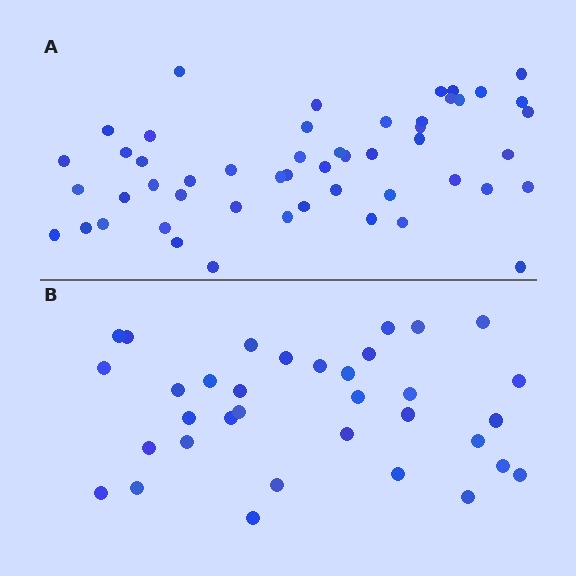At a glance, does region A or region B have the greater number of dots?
Region A (the top region) has more dots.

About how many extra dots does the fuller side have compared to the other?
Region A has approximately 15 more dots than region B.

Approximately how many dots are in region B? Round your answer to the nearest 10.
About 30 dots. (The exact count is 34, which rounds to 30.)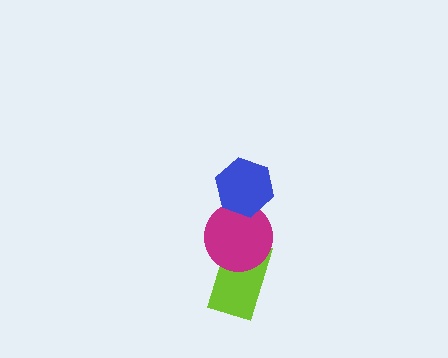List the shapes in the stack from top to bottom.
From top to bottom: the blue hexagon, the magenta circle, the lime rectangle.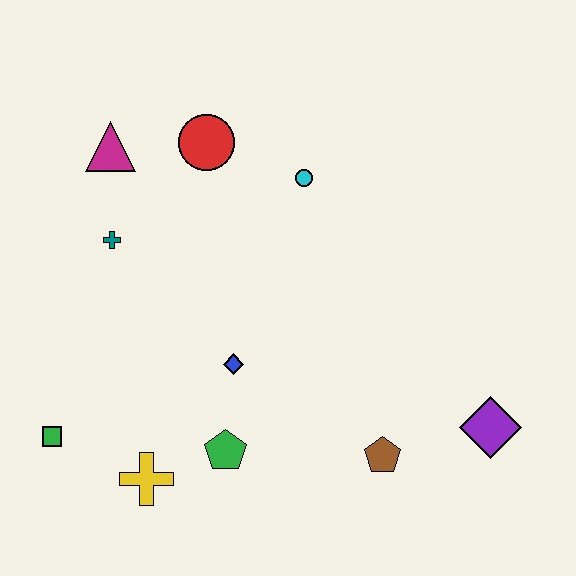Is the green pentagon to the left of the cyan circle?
Yes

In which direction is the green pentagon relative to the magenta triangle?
The green pentagon is below the magenta triangle.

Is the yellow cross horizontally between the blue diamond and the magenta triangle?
Yes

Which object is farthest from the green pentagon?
The magenta triangle is farthest from the green pentagon.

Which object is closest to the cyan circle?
The red circle is closest to the cyan circle.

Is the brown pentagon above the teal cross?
No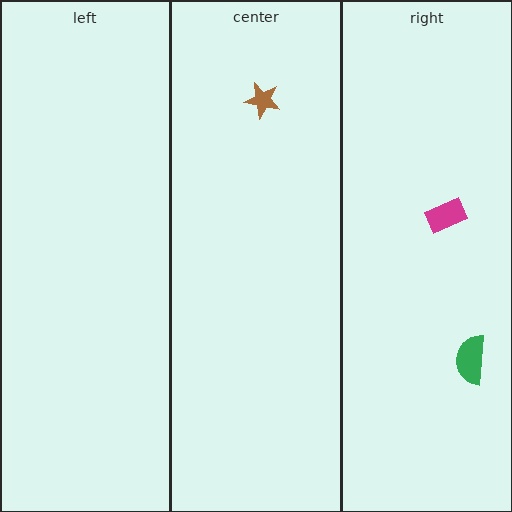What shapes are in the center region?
The brown star.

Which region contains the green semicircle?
The right region.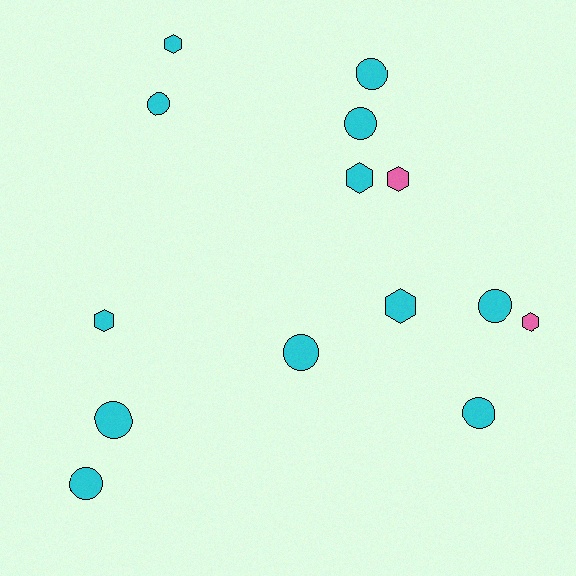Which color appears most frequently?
Cyan, with 12 objects.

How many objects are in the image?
There are 14 objects.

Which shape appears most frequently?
Circle, with 8 objects.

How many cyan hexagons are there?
There are 4 cyan hexagons.